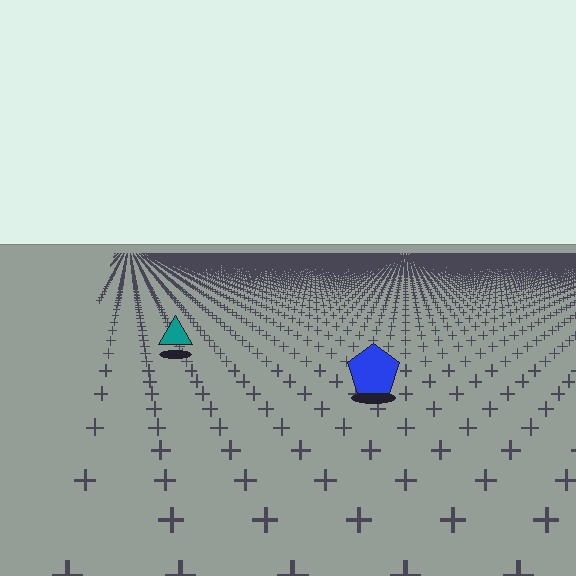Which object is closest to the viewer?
The blue pentagon is closest. The texture marks near it are larger and more spread out.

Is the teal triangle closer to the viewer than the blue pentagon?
No. The blue pentagon is closer — you can tell from the texture gradient: the ground texture is coarser near it.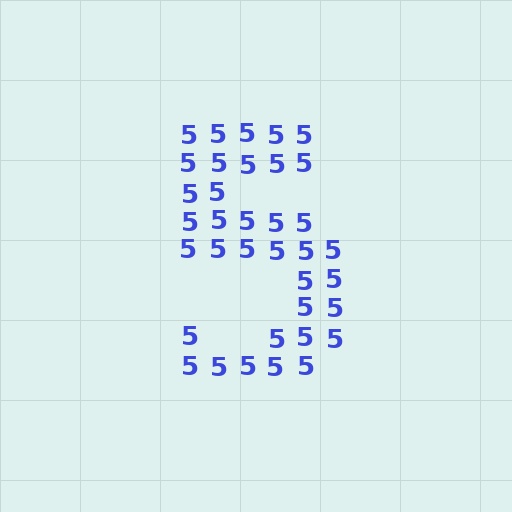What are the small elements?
The small elements are digit 5's.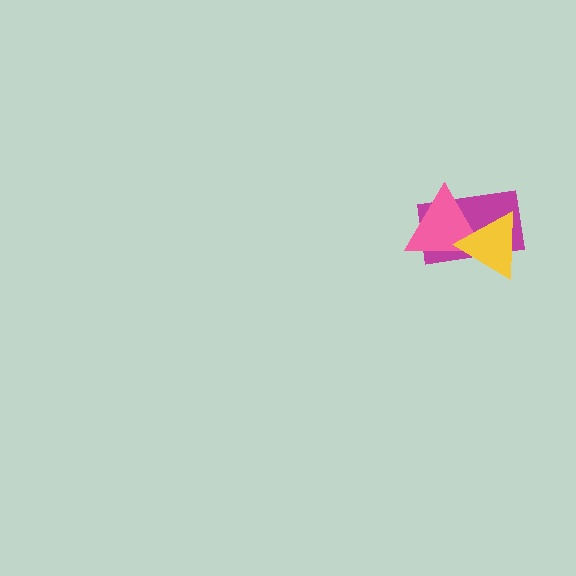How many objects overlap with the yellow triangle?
2 objects overlap with the yellow triangle.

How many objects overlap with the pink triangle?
2 objects overlap with the pink triangle.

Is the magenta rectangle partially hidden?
Yes, it is partially covered by another shape.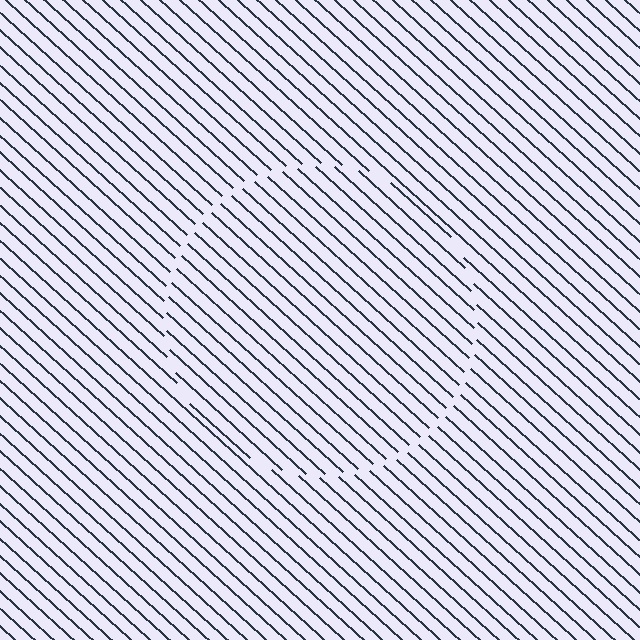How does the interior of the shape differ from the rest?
The interior of the shape contains the same grating, shifted by half a period — the contour is defined by the phase discontinuity where line-ends from the inner and outer gratings abut.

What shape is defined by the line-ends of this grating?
An illusory circle. The interior of the shape contains the same grating, shifted by half a period — the contour is defined by the phase discontinuity where line-ends from the inner and outer gratings abut.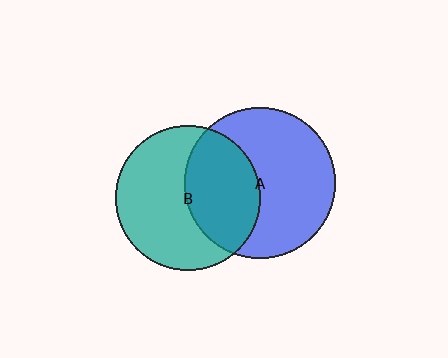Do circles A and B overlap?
Yes.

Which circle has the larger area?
Circle A (blue).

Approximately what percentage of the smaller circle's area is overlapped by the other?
Approximately 40%.